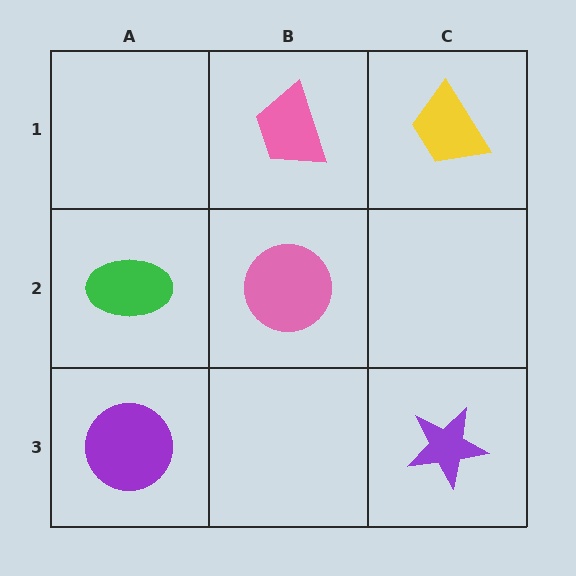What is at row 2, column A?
A green ellipse.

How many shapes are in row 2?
2 shapes.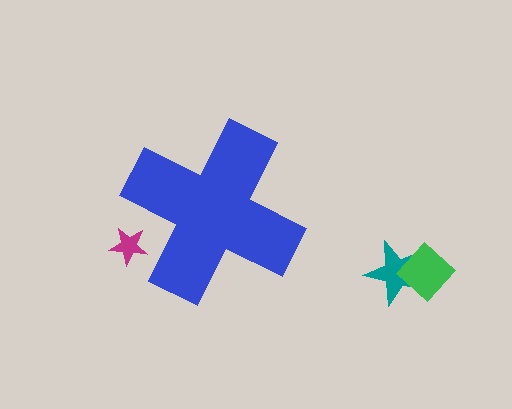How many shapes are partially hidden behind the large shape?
1 shape is partially hidden.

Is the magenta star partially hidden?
Yes, the magenta star is partially hidden behind the blue cross.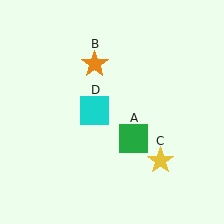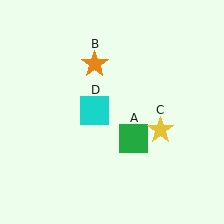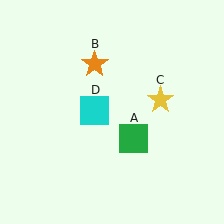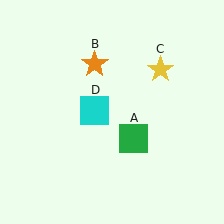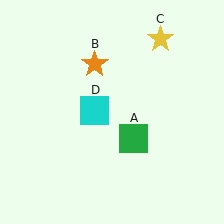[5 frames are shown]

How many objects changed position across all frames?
1 object changed position: yellow star (object C).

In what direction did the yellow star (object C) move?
The yellow star (object C) moved up.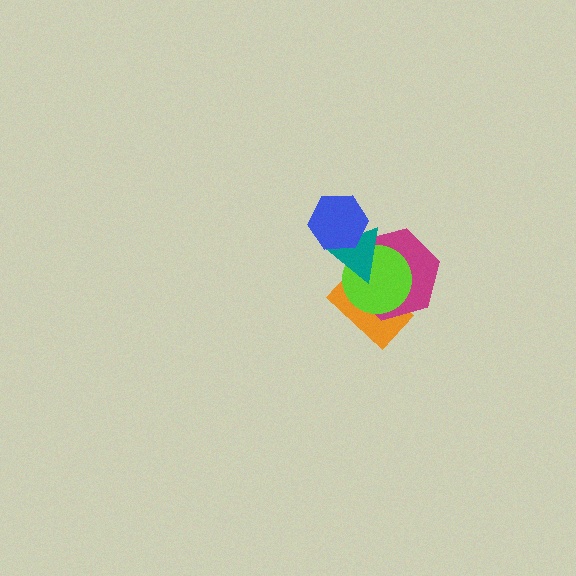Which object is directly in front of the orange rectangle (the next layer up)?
The magenta hexagon is directly in front of the orange rectangle.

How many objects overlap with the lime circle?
3 objects overlap with the lime circle.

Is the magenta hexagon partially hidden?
Yes, it is partially covered by another shape.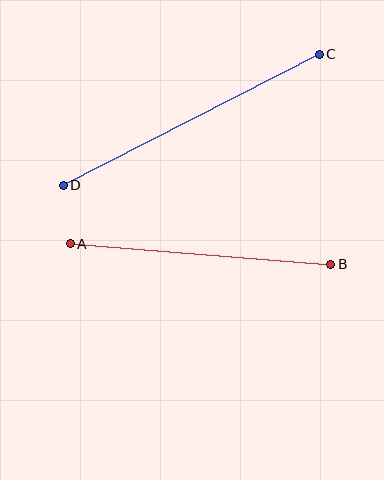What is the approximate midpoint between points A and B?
The midpoint is at approximately (200, 254) pixels.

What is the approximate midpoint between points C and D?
The midpoint is at approximately (191, 120) pixels.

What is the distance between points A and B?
The distance is approximately 261 pixels.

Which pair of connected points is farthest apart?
Points C and D are farthest apart.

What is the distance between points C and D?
The distance is approximately 287 pixels.